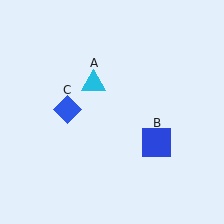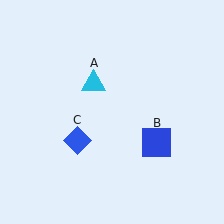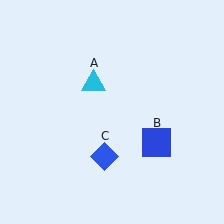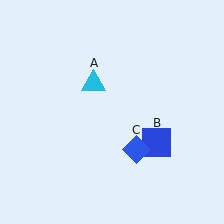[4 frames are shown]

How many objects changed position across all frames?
1 object changed position: blue diamond (object C).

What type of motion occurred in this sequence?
The blue diamond (object C) rotated counterclockwise around the center of the scene.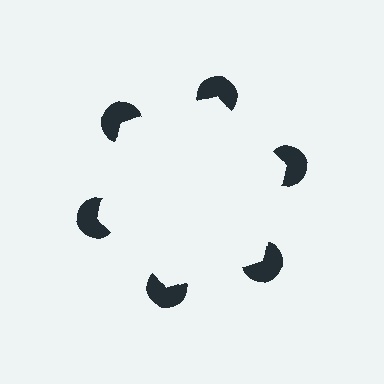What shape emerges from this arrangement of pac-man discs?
An illusory hexagon — its edges are inferred from the aligned wedge cuts in the pac-man discs, not physically drawn.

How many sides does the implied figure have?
6 sides.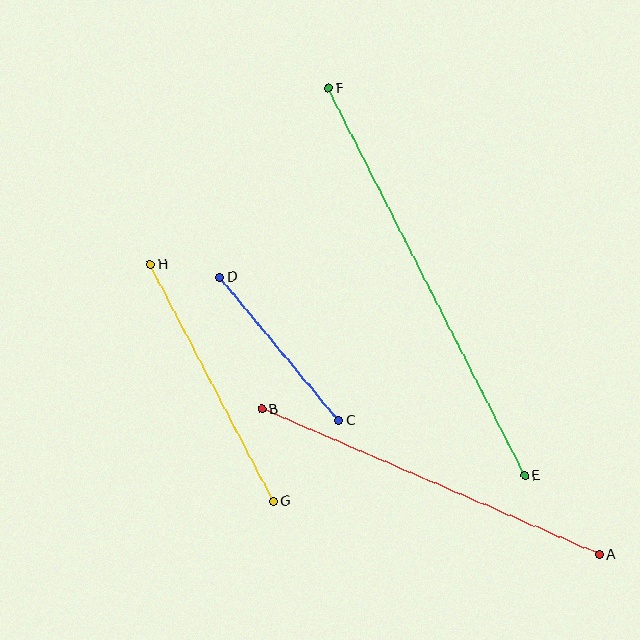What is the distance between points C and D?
The distance is approximately 186 pixels.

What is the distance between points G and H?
The distance is approximately 267 pixels.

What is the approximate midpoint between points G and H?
The midpoint is at approximately (212, 383) pixels.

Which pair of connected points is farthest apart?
Points E and F are farthest apart.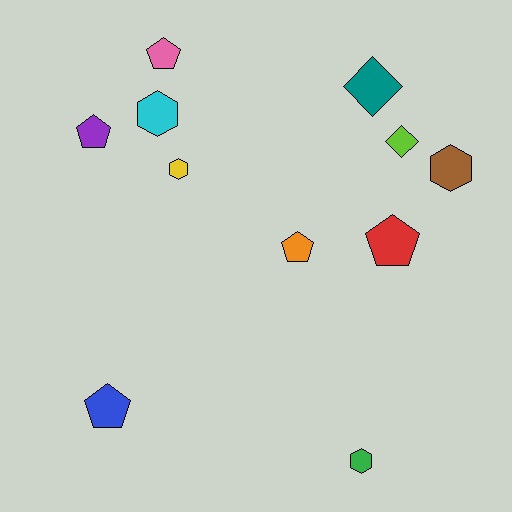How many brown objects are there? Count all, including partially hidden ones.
There is 1 brown object.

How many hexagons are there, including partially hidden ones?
There are 4 hexagons.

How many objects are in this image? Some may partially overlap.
There are 11 objects.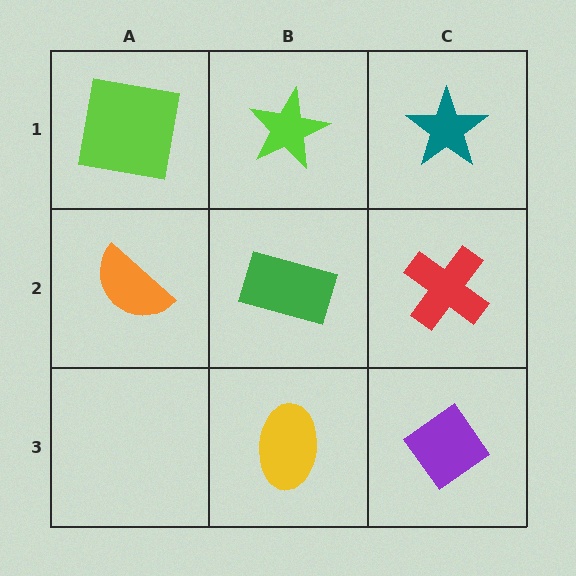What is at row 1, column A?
A lime square.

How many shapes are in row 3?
2 shapes.